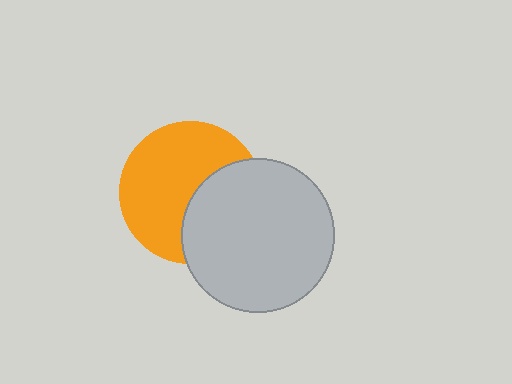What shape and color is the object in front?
The object in front is a light gray circle.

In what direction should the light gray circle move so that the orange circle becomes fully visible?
The light gray circle should move right. That is the shortest direction to clear the overlap and leave the orange circle fully visible.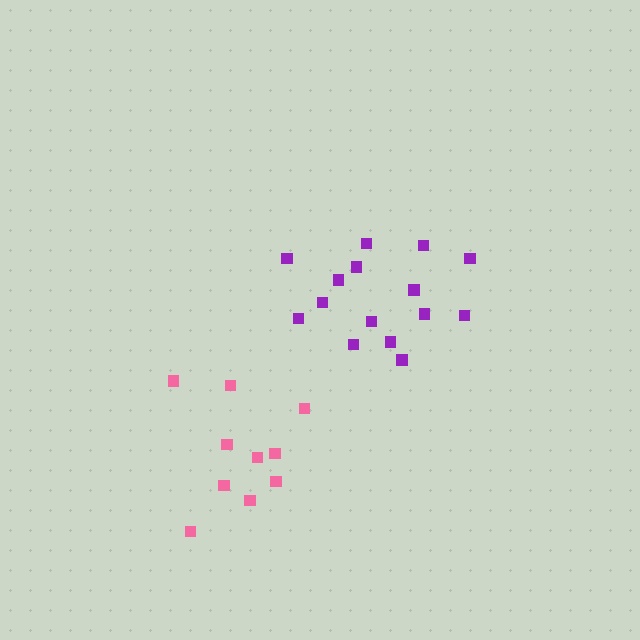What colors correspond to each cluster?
The clusters are colored: pink, purple.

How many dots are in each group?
Group 1: 10 dots, Group 2: 15 dots (25 total).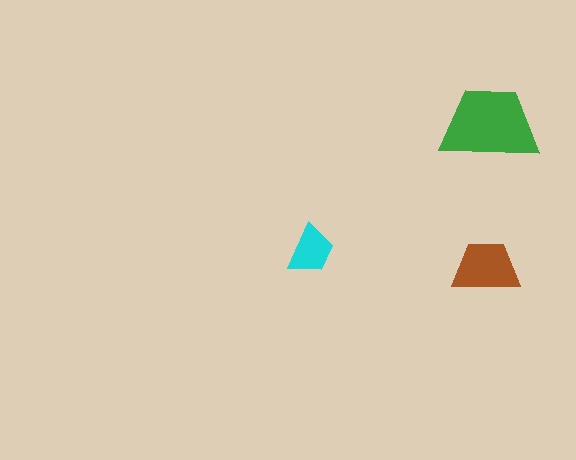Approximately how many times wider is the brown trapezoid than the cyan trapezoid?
About 1.5 times wider.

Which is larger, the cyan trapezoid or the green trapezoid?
The green one.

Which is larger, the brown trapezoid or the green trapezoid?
The green one.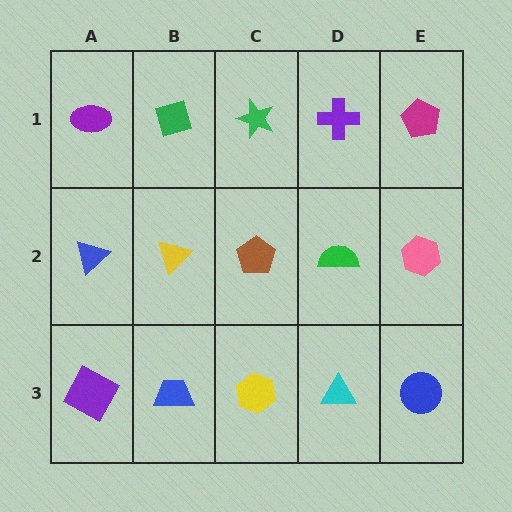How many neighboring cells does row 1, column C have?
3.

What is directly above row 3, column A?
A blue triangle.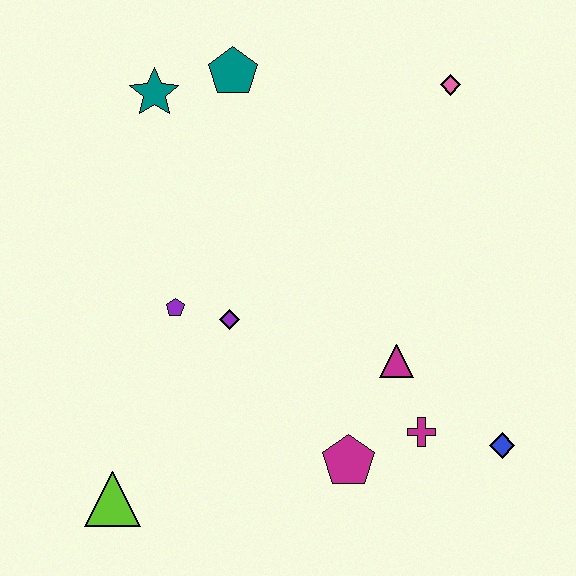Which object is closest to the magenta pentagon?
The magenta cross is closest to the magenta pentagon.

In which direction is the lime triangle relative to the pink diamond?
The lime triangle is below the pink diamond.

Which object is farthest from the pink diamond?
The lime triangle is farthest from the pink diamond.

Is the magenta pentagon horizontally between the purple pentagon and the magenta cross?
Yes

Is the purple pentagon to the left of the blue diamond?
Yes